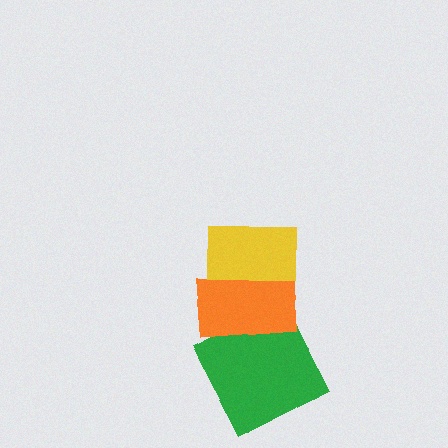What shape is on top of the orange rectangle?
The yellow rectangle is on top of the orange rectangle.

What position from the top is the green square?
The green square is 3rd from the top.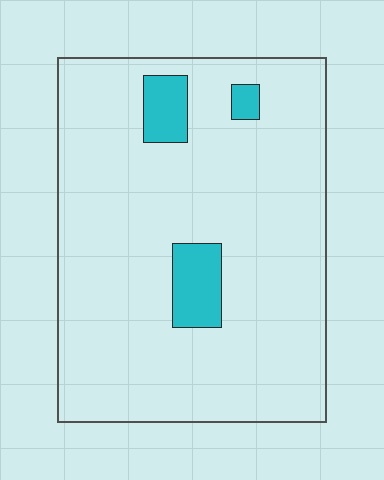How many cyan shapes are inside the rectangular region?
3.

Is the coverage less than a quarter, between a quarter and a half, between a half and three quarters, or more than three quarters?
Less than a quarter.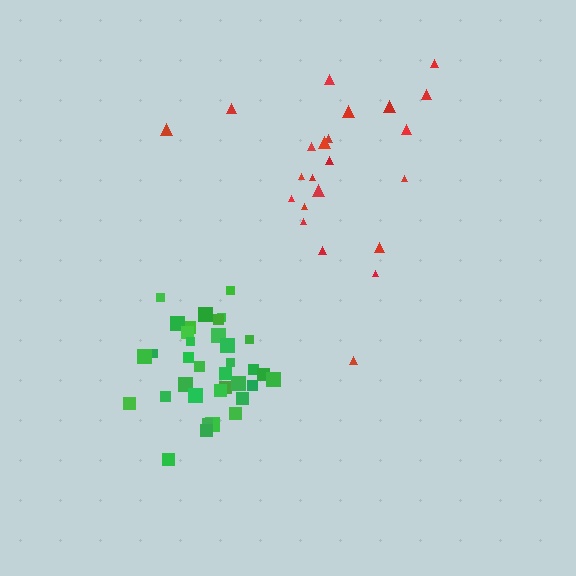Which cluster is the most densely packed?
Green.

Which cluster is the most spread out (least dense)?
Red.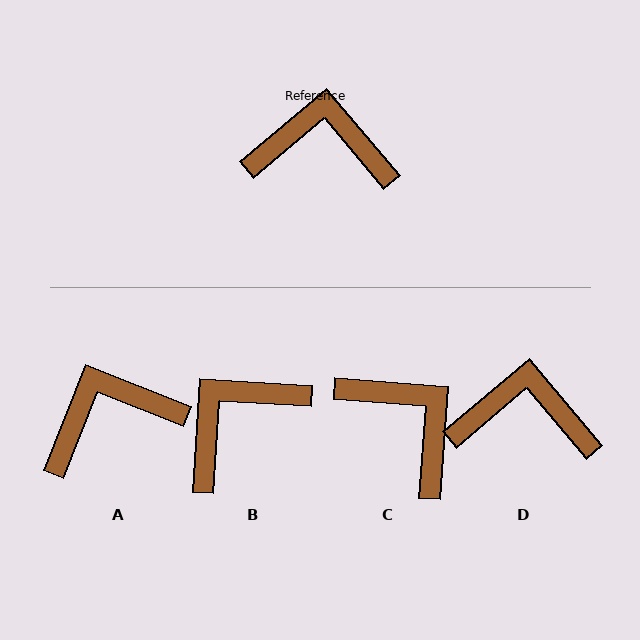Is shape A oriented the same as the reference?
No, it is off by about 28 degrees.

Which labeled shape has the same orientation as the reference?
D.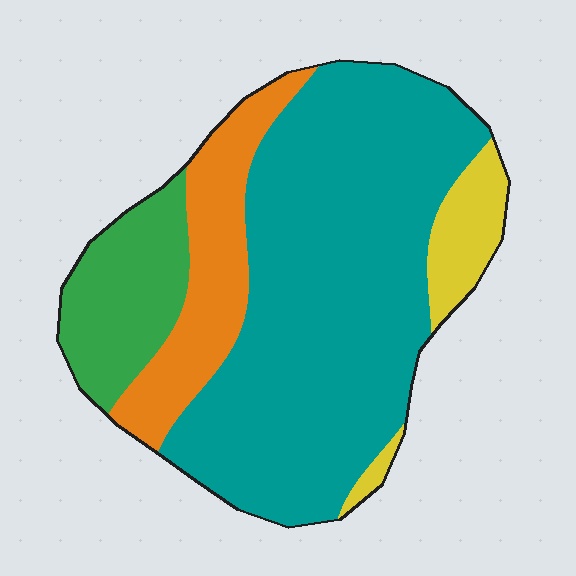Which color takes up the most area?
Teal, at roughly 60%.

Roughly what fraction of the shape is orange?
Orange covers about 15% of the shape.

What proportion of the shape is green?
Green takes up less than a quarter of the shape.